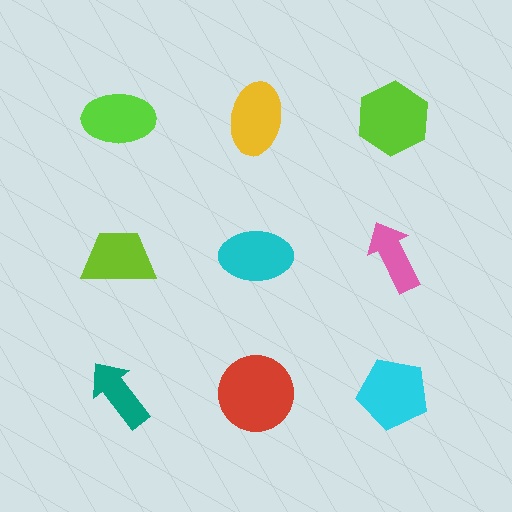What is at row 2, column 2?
A cyan ellipse.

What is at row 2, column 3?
A pink arrow.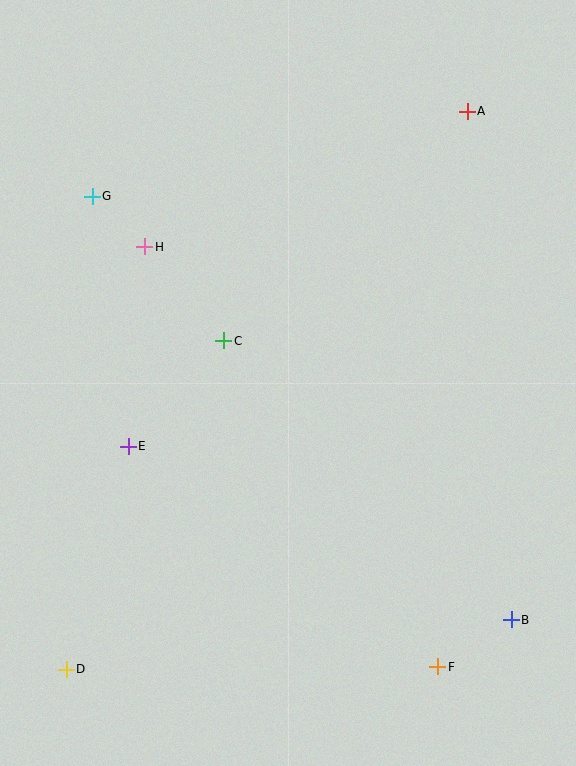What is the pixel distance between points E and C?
The distance between E and C is 142 pixels.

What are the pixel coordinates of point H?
Point H is at (145, 247).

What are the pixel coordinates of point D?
Point D is at (66, 669).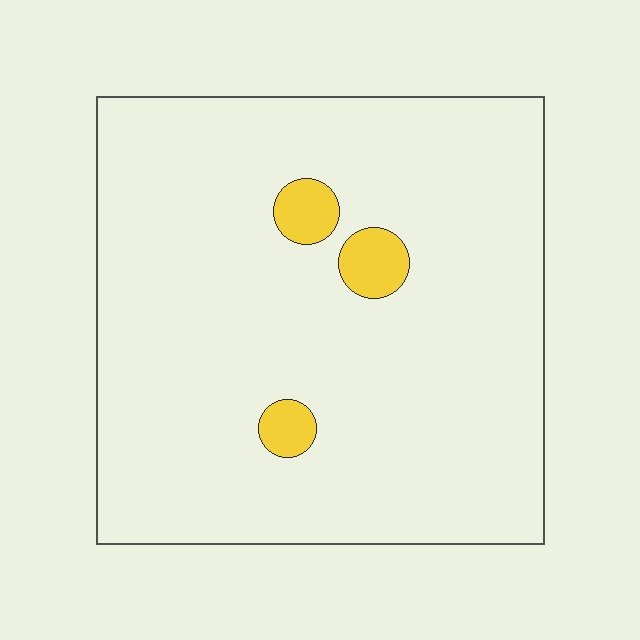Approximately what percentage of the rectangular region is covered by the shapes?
Approximately 5%.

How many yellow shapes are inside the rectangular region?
3.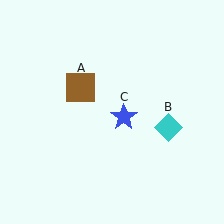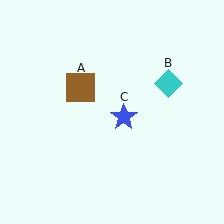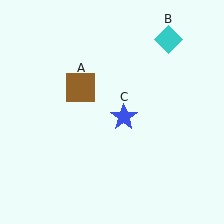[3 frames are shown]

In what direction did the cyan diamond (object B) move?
The cyan diamond (object B) moved up.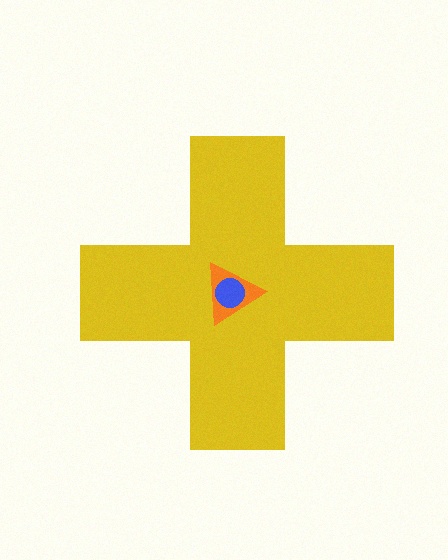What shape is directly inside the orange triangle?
The blue circle.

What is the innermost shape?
The blue circle.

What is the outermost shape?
The yellow cross.